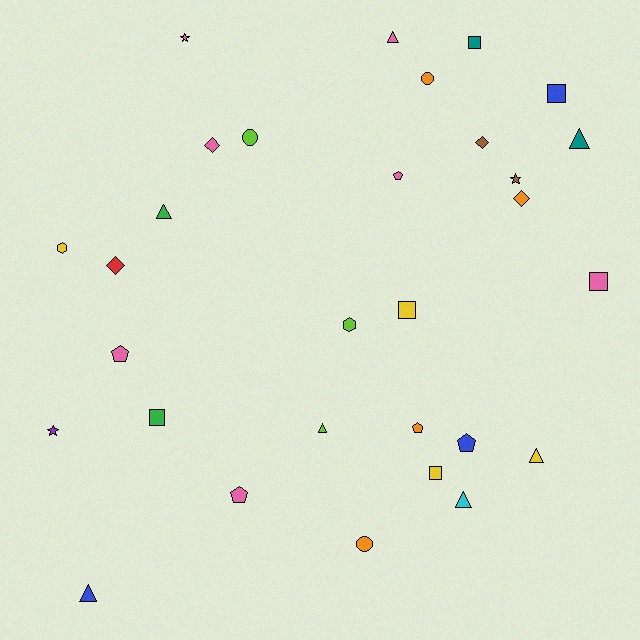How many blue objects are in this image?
There are 3 blue objects.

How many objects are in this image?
There are 30 objects.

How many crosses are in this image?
There are no crosses.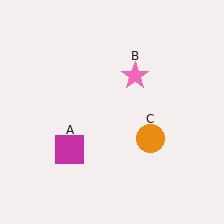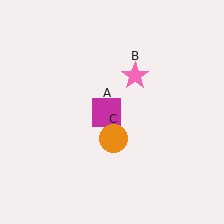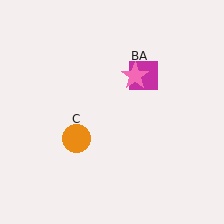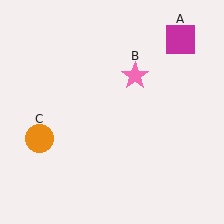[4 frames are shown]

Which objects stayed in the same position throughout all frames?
Pink star (object B) remained stationary.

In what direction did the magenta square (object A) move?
The magenta square (object A) moved up and to the right.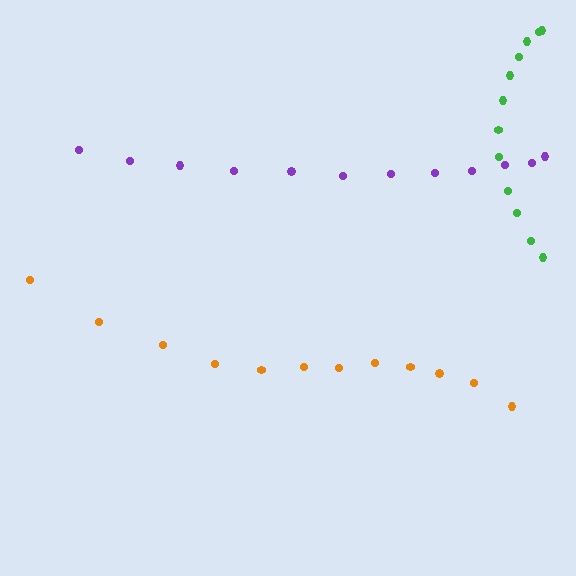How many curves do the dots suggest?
There are 3 distinct paths.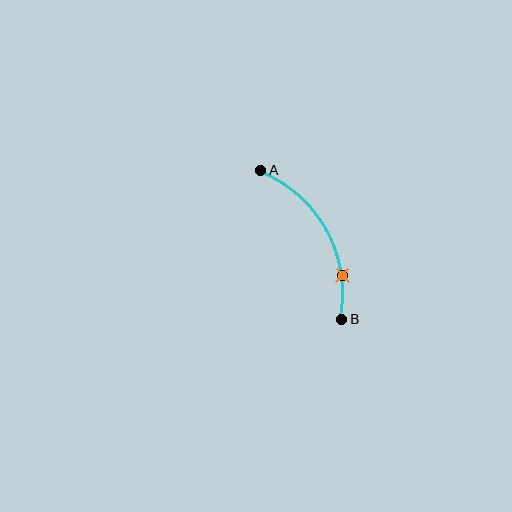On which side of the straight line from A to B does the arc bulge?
The arc bulges to the right of the straight line connecting A and B.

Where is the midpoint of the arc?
The arc midpoint is the point on the curve farthest from the straight line joining A and B. It sits to the right of that line.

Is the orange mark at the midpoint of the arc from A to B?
No. The orange mark lies on the arc but is closer to endpoint B. The arc midpoint would be at the point on the curve equidistant along the arc from both A and B.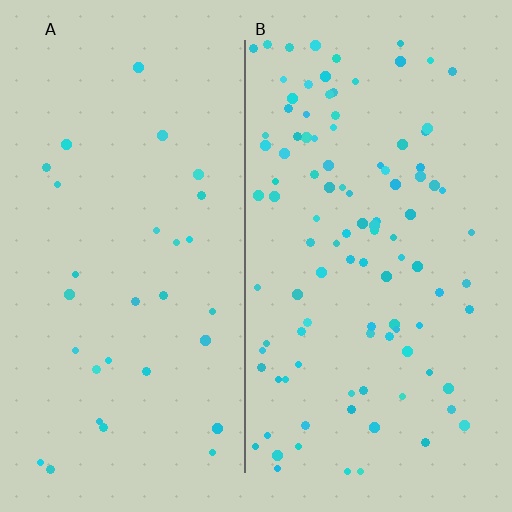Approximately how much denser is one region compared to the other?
Approximately 3.4× — region B over region A.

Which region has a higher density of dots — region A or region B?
B (the right).